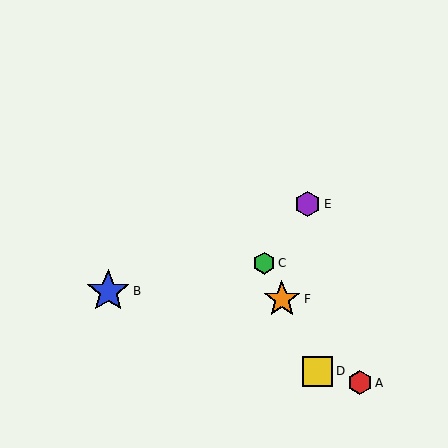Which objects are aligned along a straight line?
Objects C, D, F are aligned along a straight line.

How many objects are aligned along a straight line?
3 objects (C, D, F) are aligned along a straight line.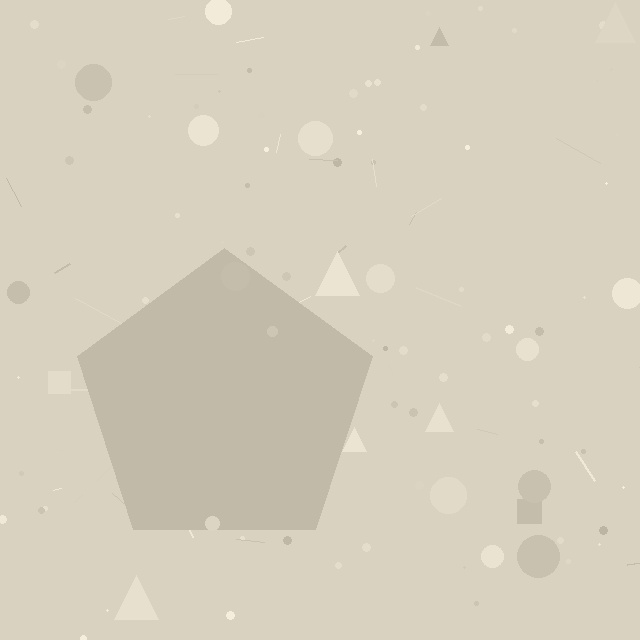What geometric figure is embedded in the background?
A pentagon is embedded in the background.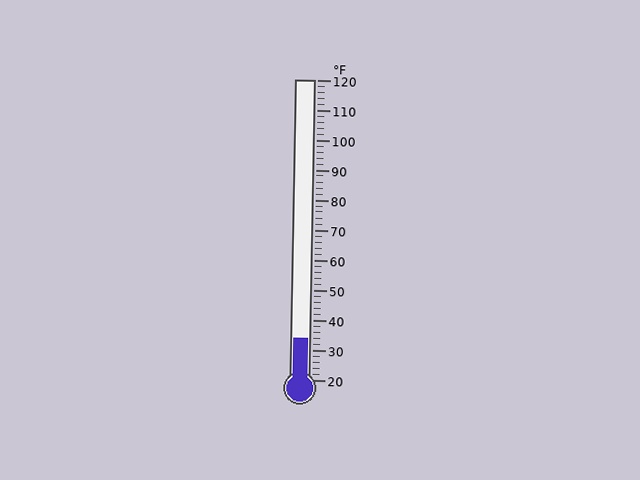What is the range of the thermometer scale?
The thermometer scale ranges from 20°F to 120°F.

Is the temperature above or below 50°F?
The temperature is below 50°F.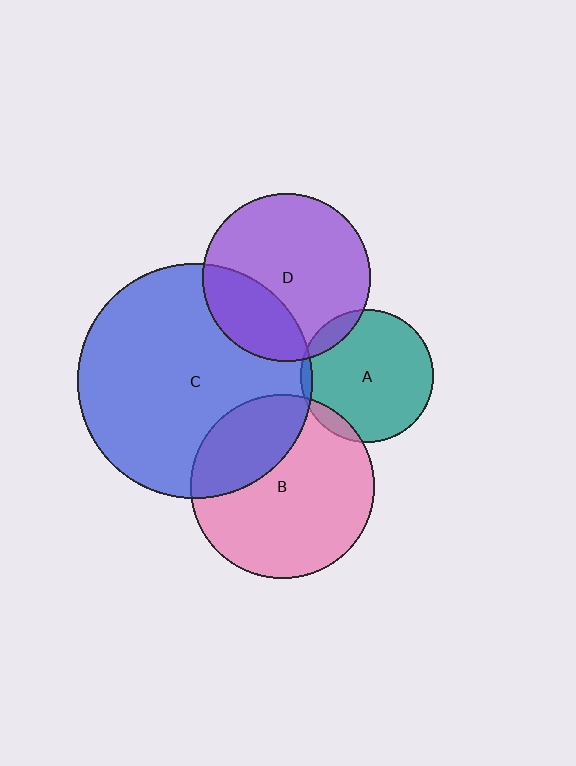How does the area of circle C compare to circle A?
Approximately 3.1 times.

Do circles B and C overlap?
Yes.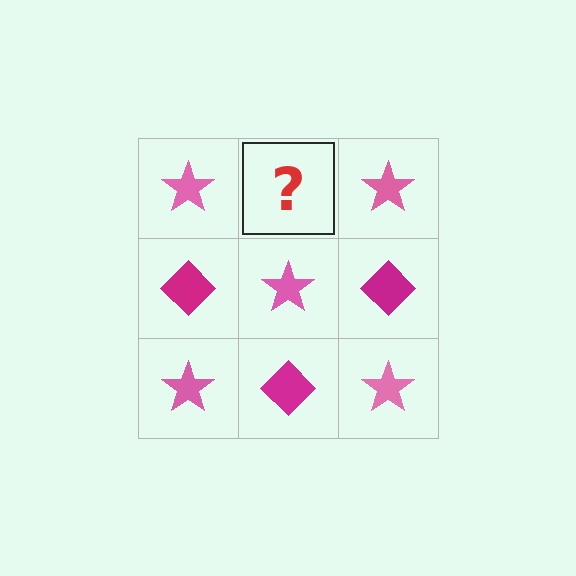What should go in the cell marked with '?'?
The missing cell should contain a magenta diamond.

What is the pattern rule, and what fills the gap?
The rule is that it alternates pink star and magenta diamond in a checkerboard pattern. The gap should be filled with a magenta diamond.